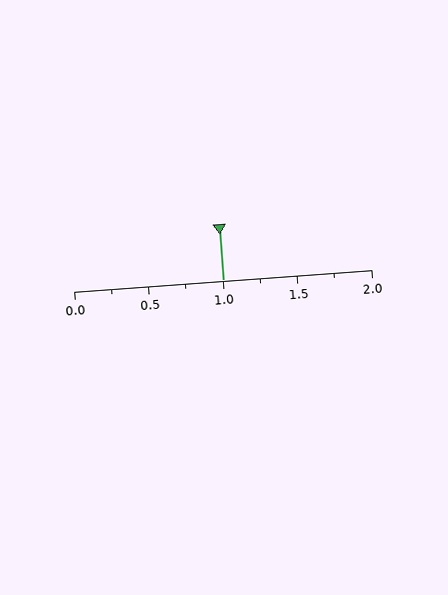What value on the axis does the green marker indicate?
The marker indicates approximately 1.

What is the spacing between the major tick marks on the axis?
The major ticks are spaced 0.5 apart.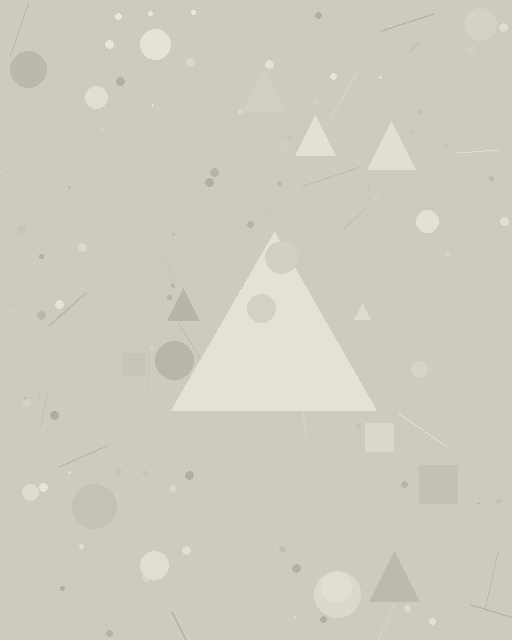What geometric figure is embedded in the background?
A triangle is embedded in the background.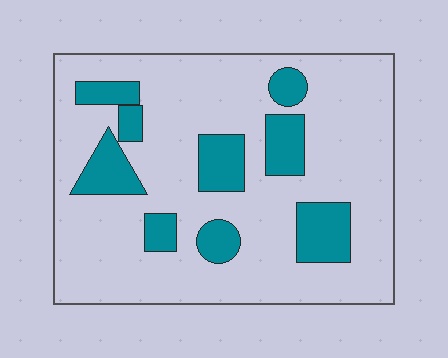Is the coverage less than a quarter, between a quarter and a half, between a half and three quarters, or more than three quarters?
Less than a quarter.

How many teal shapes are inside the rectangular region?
9.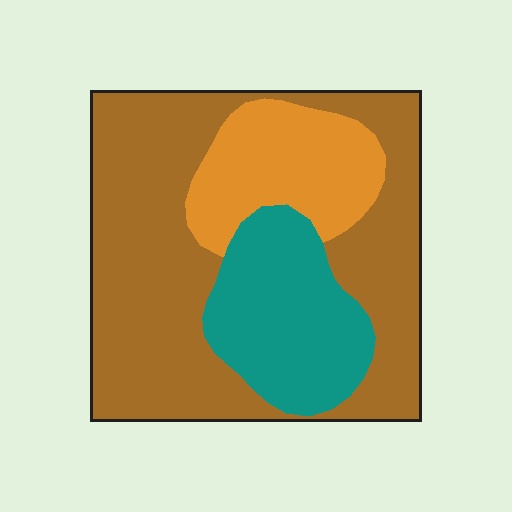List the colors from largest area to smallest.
From largest to smallest: brown, teal, orange.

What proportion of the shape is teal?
Teal covers roughly 20% of the shape.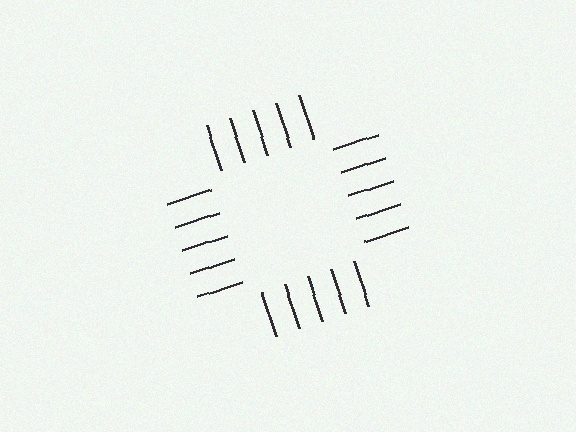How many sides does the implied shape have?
4 sides — the line-ends trace a square.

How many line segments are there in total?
20 — 5 along each of the 4 edges.